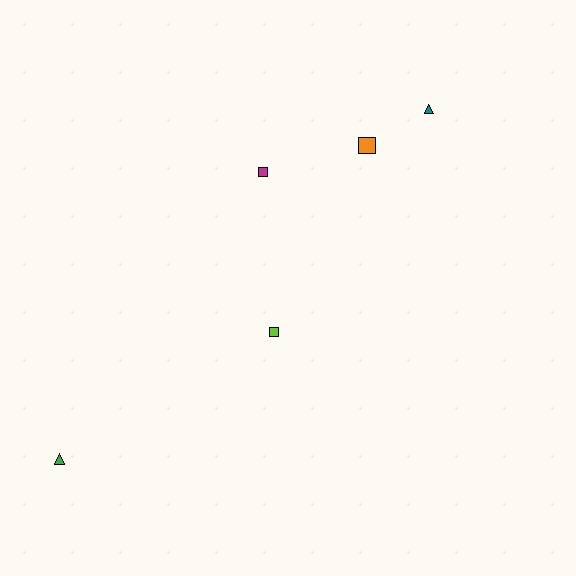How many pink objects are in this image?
There are no pink objects.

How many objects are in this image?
There are 5 objects.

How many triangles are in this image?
There are 2 triangles.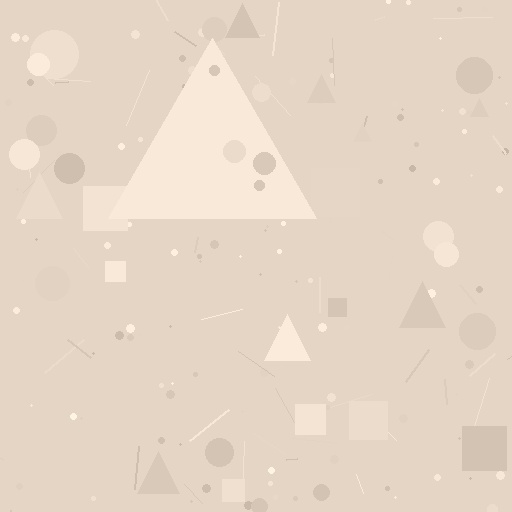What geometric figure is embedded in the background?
A triangle is embedded in the background.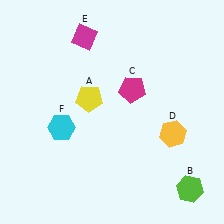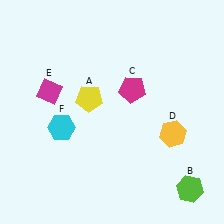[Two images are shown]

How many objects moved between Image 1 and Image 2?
1 object moved between the two images.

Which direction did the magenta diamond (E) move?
The magenta diamond (E) moved down.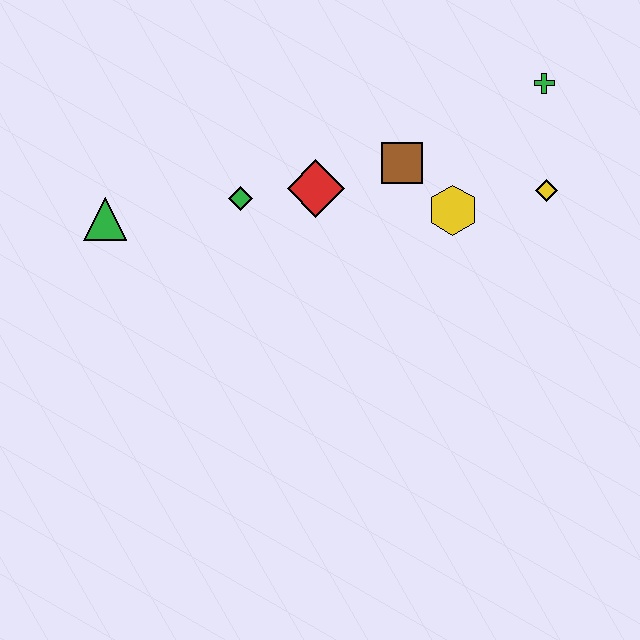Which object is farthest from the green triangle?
The green cross is farthest from the green triangle.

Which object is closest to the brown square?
The yellow hexagon is closest to the brown square.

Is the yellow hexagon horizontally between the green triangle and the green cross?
Yes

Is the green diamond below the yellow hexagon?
No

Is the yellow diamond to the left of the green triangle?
No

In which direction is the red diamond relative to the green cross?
The red diamond is to the left of the green cross.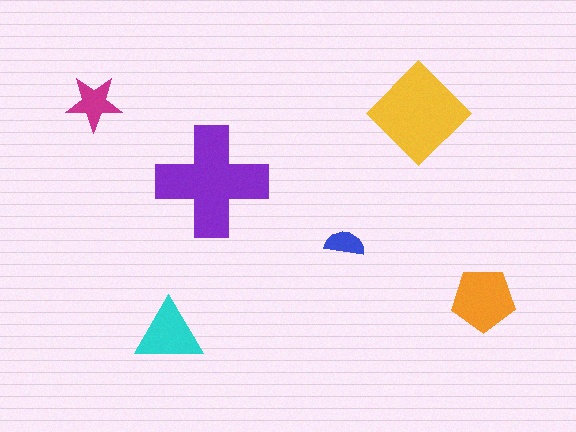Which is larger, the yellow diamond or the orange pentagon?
The yellow diamond.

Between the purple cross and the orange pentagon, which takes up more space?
The purple cross.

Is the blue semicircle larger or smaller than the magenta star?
Smaller.